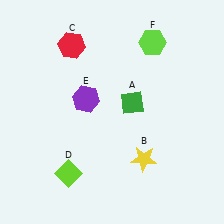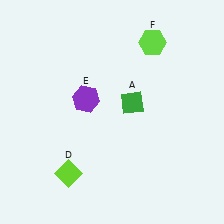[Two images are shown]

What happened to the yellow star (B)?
The yellow star (B) was removed in Image 2. It was in the bottom-right area of Image 1.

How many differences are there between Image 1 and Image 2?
There are 2 differences between the two images.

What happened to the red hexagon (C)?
The red hexagon (C) was removed in Image 2. It was in the top-left area of Image 1.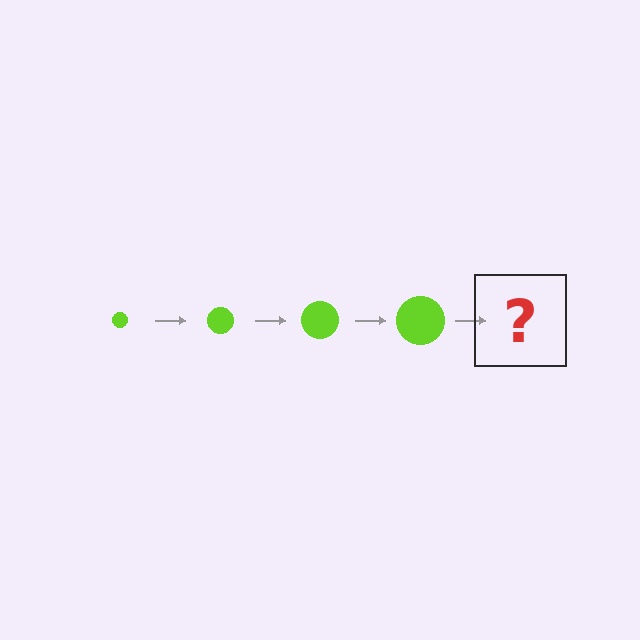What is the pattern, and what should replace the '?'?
The pattern is that the circle gets progressively larger each step. The '?' should be a lime circle, larger than the previous one.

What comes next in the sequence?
The next element should be a lime circle, larger than the previous one.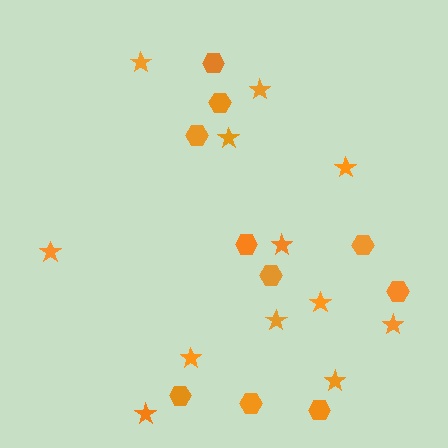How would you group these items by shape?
There are 2 groups: one group of hexagons (10) and one group of stars (12).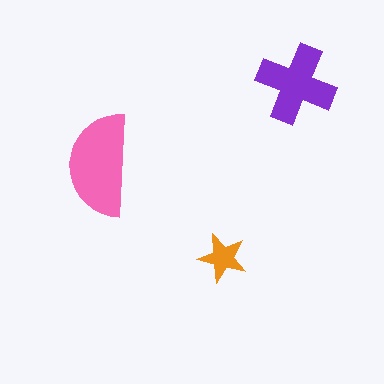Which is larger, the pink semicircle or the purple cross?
The pink semicircle.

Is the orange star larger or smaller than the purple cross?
Smaller.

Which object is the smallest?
The orange star.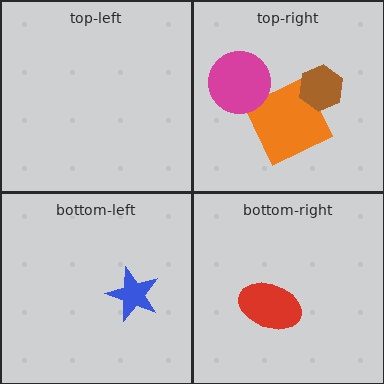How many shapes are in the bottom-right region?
1.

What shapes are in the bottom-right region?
The red ellipse.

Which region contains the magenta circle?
The top-right region.